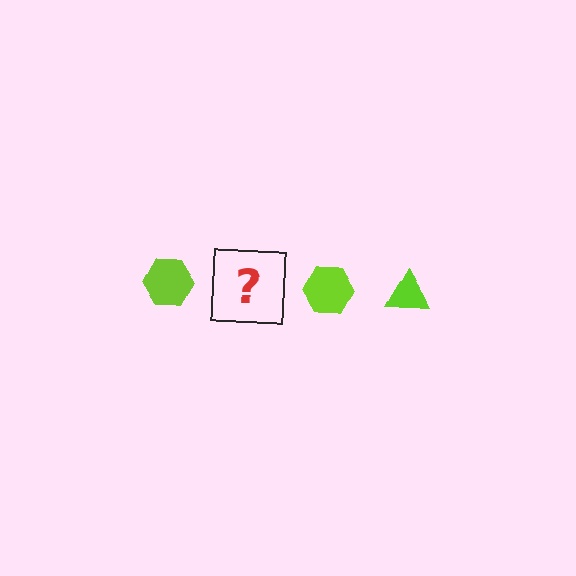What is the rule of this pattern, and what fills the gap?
The rule is that the pattern cycles through hexagon, triangle shapes in lime. The gap should be filled with a lime triangle.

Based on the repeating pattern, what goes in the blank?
The blank should be a lime triangle.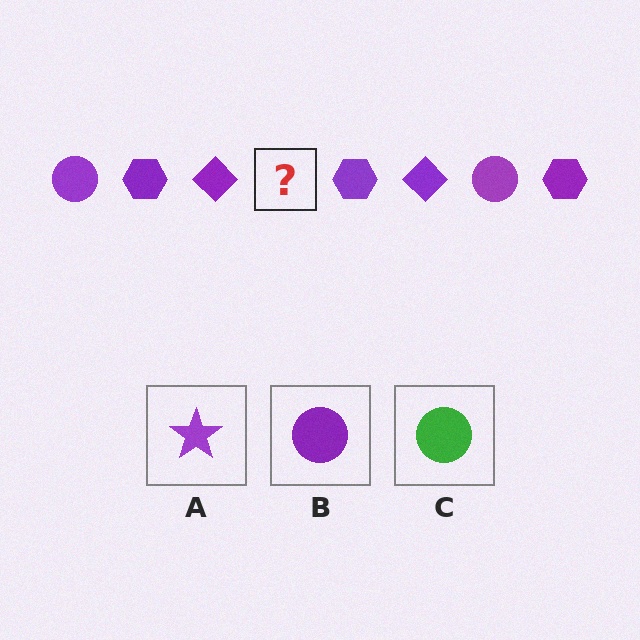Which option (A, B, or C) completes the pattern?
B.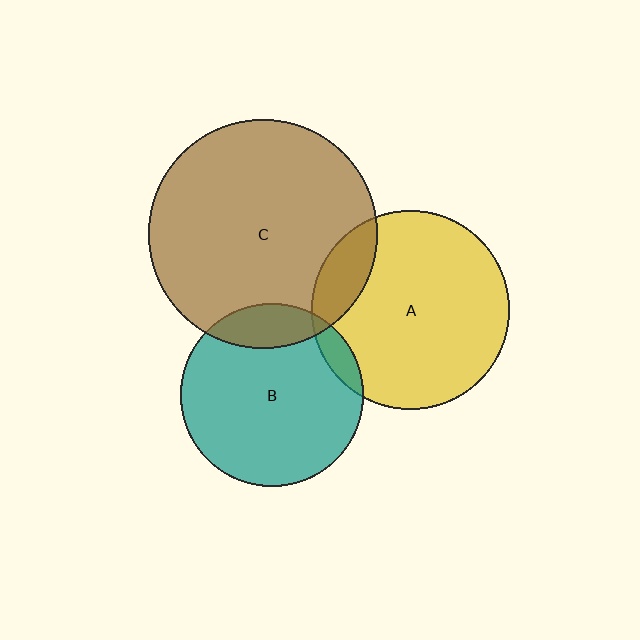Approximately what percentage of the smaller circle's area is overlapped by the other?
Approximately 5%.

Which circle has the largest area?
Circle C (brown).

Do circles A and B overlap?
Yes.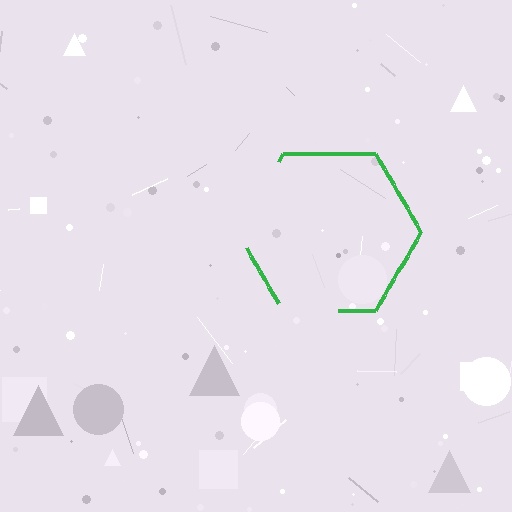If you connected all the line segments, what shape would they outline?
They would outline a hexagon.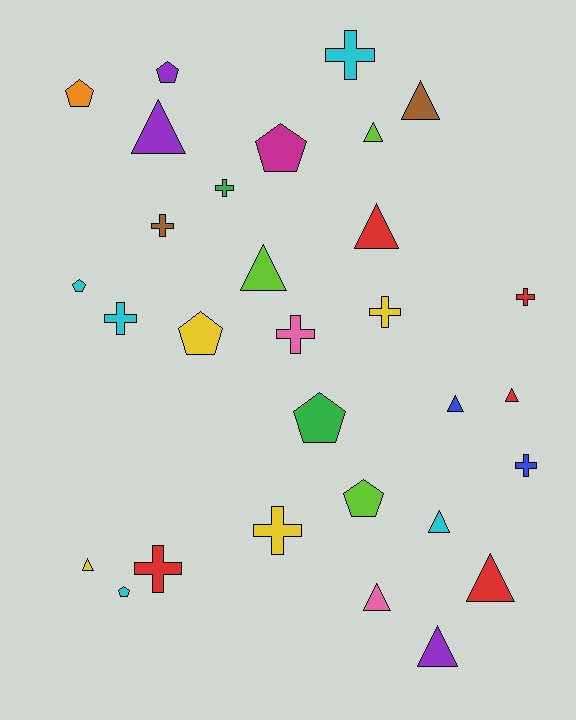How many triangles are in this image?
There are 12 triangles.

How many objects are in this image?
There are 30 objects.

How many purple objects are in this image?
There are 3 purple objects.